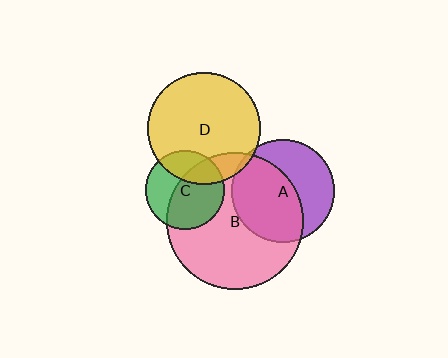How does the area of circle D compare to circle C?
Approximately 2.0 times.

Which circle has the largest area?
Circle B (pink).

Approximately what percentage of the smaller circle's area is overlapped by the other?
Approximately 60%.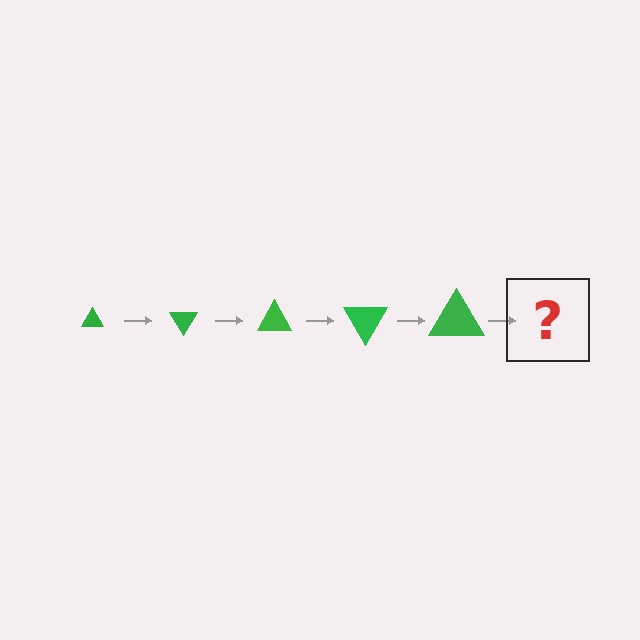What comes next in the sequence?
The next element should be a triangle, larger than the previous one and rotated 300 degrees from the start.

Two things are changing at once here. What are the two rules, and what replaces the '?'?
The two rules are that the triangle grows larger each step and it rotates 60 degrees each step. The '?' should be a triangle, larger than the previous one and rotated 300 degrees from the start.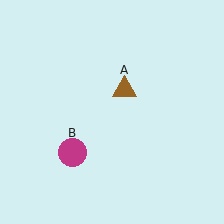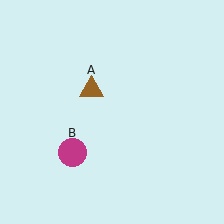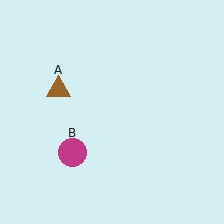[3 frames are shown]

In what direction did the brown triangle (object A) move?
The brown triangle (object A) moved left.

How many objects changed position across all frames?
1 object changed position: brown triangle (object A).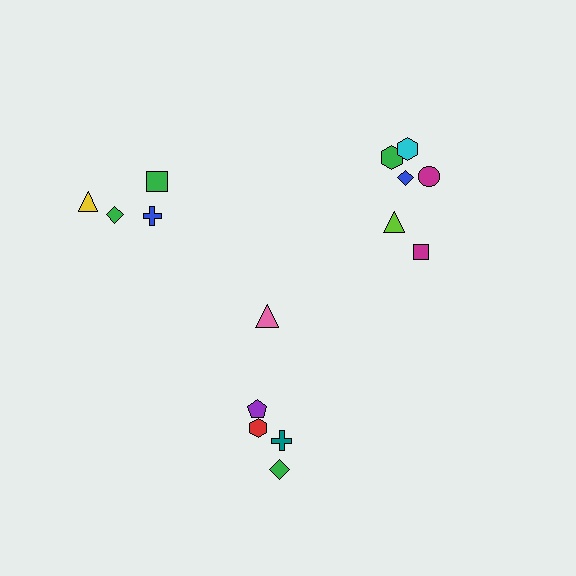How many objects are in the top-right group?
There are 6 objects.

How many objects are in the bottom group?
There are 5 objects.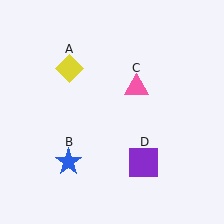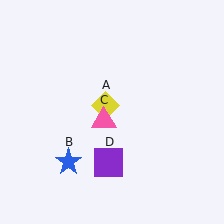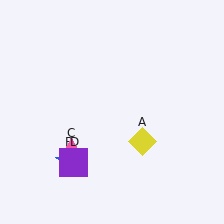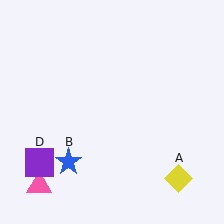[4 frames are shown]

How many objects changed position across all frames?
3 objects changed position: yellow diamond (object A), pink triangle (object C), purple square (object D).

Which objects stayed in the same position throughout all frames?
Blue star (object B) remained stationary.